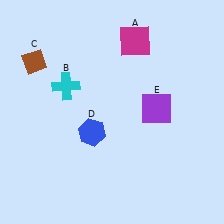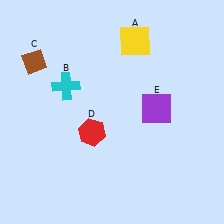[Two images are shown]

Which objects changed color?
A changed from magenta to yellow. D changed from blue to red.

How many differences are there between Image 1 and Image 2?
There are 2 differences between the two images.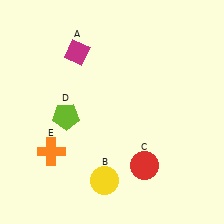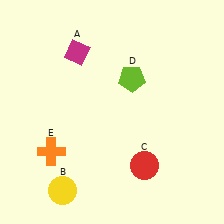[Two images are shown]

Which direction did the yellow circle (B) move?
The yellow circle (B) moved left.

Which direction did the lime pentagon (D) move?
The lime pentagon (D) moved right.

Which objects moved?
The objects that moved are: the yellow circle (B), the lime pentagon (D).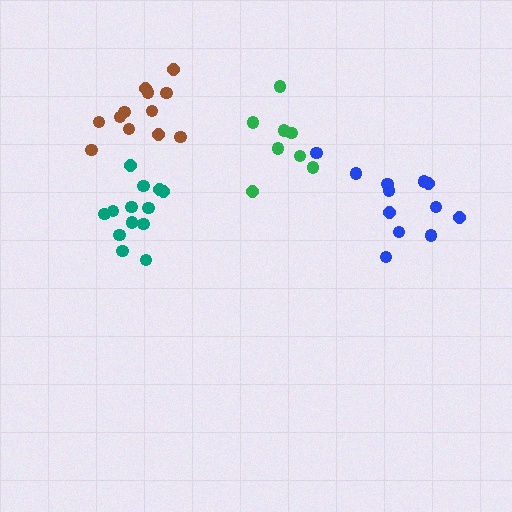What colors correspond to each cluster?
The clusters are colored: brown, green, blue, teal.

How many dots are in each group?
Group 1: 12 dots, Group 2: 8 dots, Group 3: 13 dots, Group 4: 13 dots (46 total).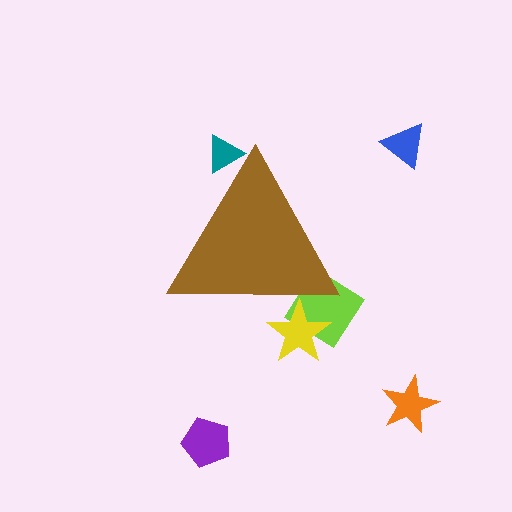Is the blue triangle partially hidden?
No, the blue triangle is fully visible.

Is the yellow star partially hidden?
Yes, the yellow star is partially hidden behind the brown triangle.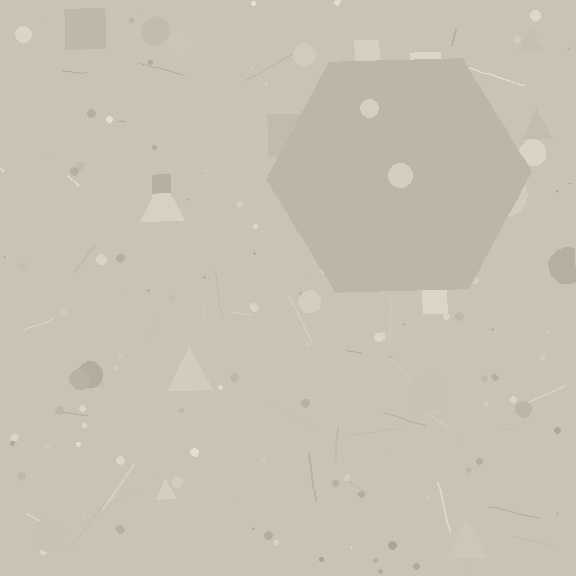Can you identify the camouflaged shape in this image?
The camouflaged shape is a hexagon.